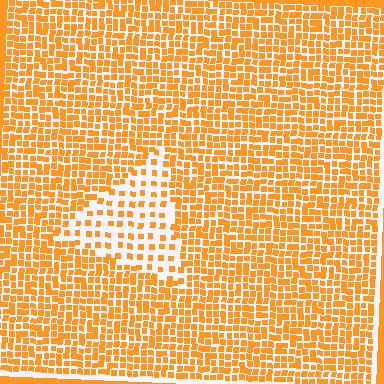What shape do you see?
I see a triangle.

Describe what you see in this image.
The image contains small orange elements arranged at two different densities. A triangle-shaped region is visible where the elements are less densely packed than the surrounding area.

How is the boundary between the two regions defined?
The boundary is defined by a change in element density (approximately 2.3x ratio). All elements are the same color, size, and shape.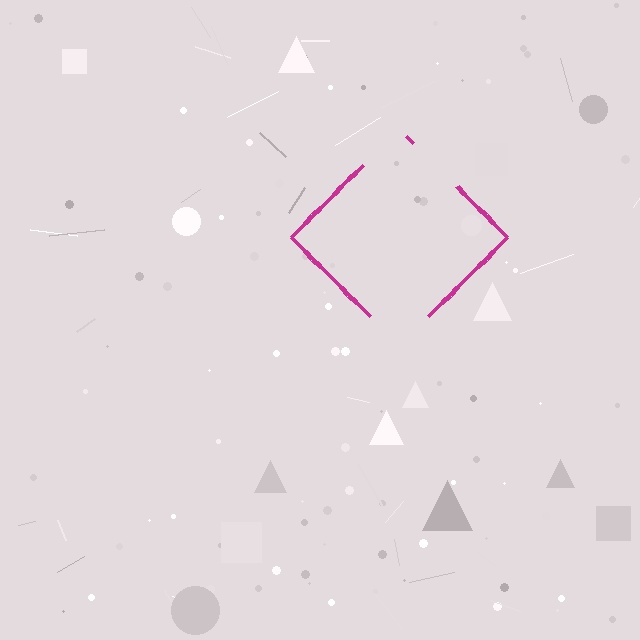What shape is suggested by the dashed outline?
The dashed outline suggests a diamond.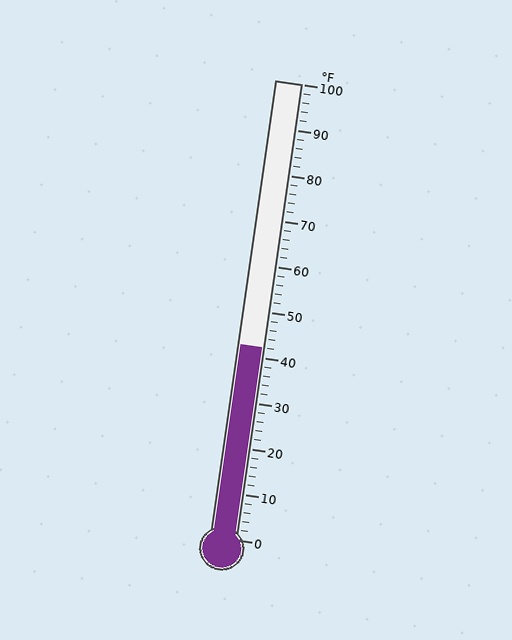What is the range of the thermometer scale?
The thermometer scale ranges from 0°F to 100°F.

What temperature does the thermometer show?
The thermometer shows approximately 42°F.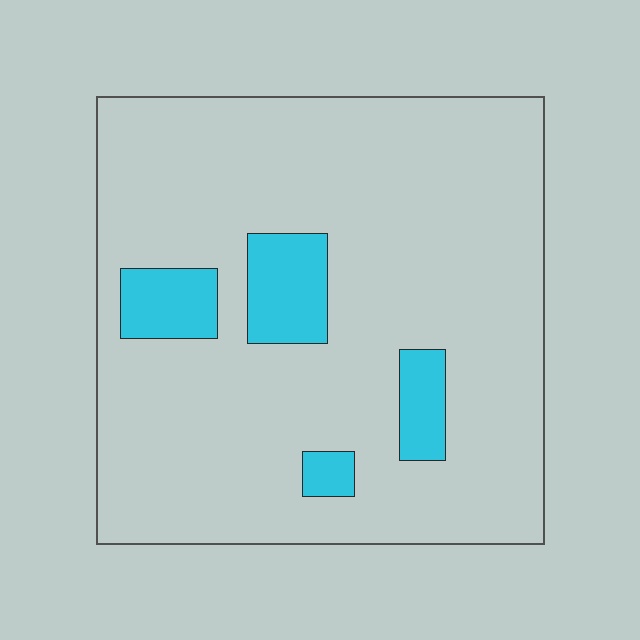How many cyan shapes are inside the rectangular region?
4.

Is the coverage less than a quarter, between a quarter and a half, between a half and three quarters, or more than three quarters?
Less than a quarter.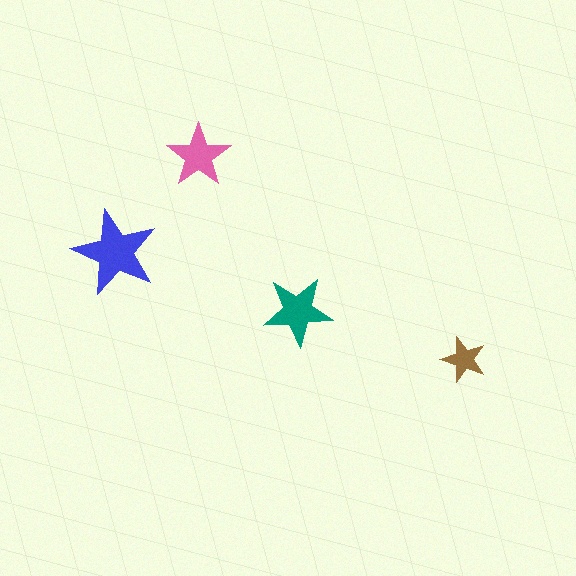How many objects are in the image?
There are 4 objects in the image.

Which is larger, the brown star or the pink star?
The pink one.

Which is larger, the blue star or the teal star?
The blue one.